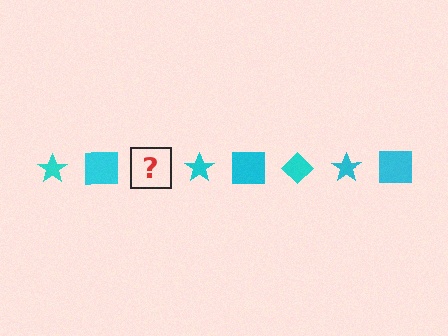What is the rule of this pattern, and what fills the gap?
The rule is that the pattern cycles through star, square, diamond shapes in cyan. The gap should be filled with a cyan diamond.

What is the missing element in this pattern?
The missing element is a cyan diamond.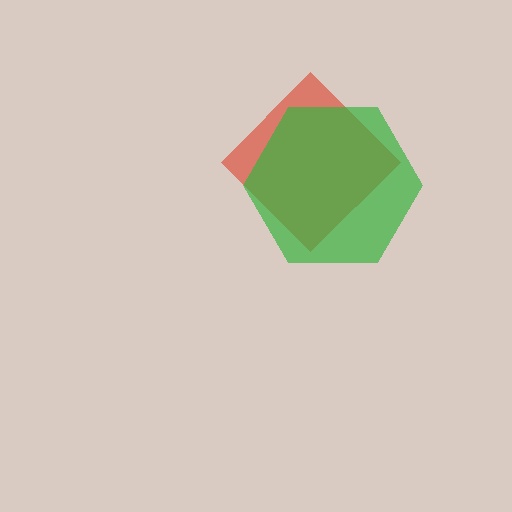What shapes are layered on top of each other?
The layered shapes are: a red diamond, a green hexagon.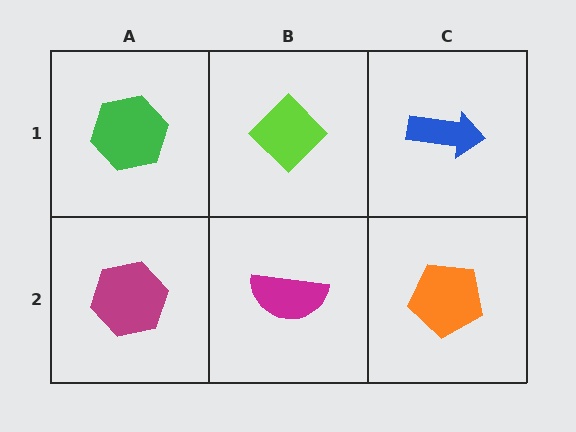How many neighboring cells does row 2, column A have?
2.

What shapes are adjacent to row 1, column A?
A magenta hexagon (row 2, column A), a lime diamond (row 1, column B).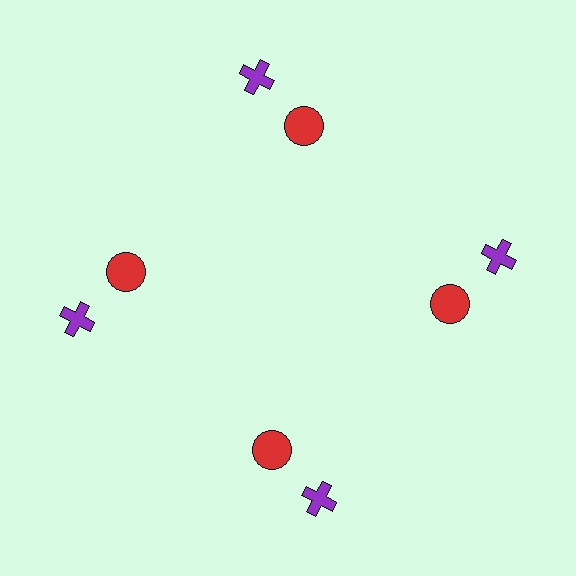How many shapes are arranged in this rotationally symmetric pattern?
There are 8 shapes, arranged in 4 groups of 2.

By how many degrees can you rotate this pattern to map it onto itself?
The pattern maps onto itself every 90 degrees of rotation.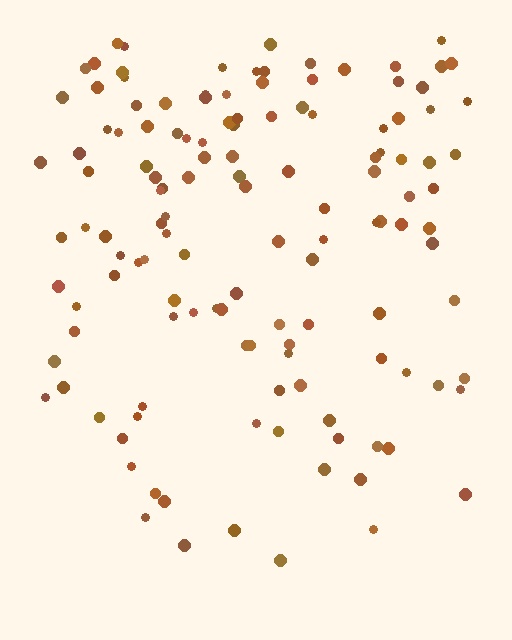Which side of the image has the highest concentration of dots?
The top.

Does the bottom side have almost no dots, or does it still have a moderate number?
Still a moderate number, just noticeably fewer than the top.